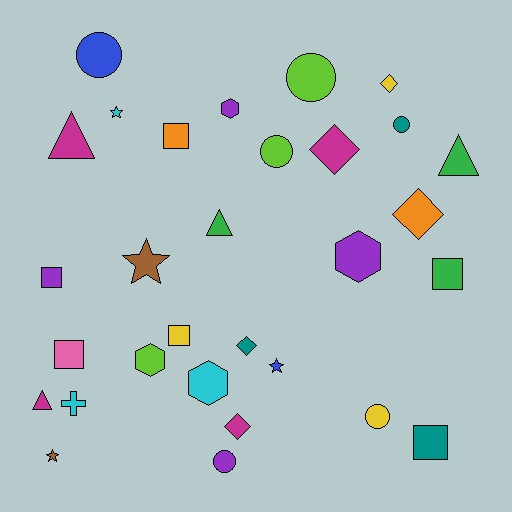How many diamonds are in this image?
There are 5 diamonds.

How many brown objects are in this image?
There are 2 brown objects.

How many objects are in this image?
There are 30 objects.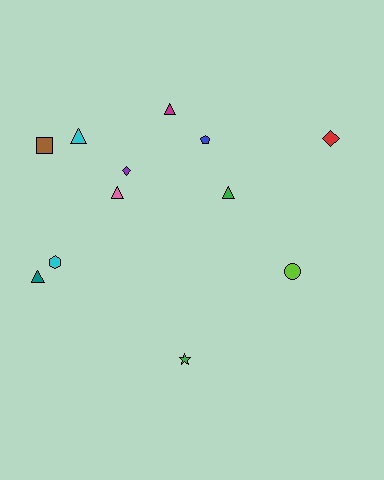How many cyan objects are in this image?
There are 2 cyan objects.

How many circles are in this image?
There is 1 circle.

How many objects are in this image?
There are 12 objects.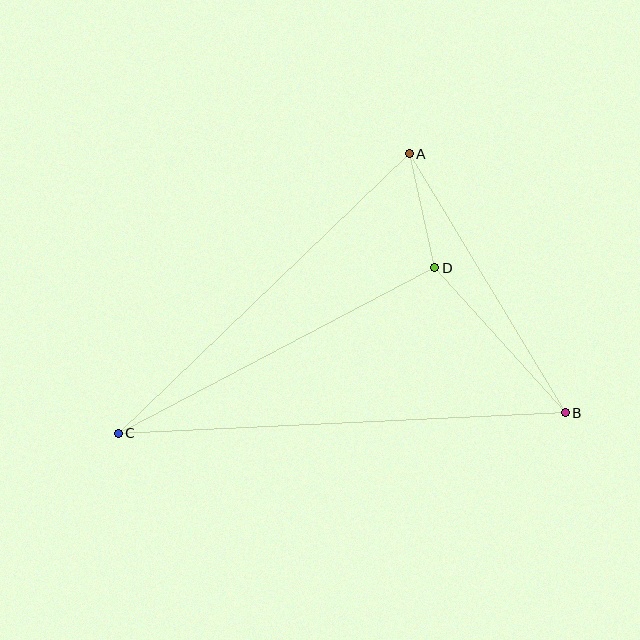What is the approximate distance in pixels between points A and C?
The distance between A and C is approximately 403 pixels.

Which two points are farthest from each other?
Points B and C are farthest from each other.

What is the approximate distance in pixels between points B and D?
The distance between B and D is approximately 195 pixels.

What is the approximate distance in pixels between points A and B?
The distance between A and B is approximately 302 pixels.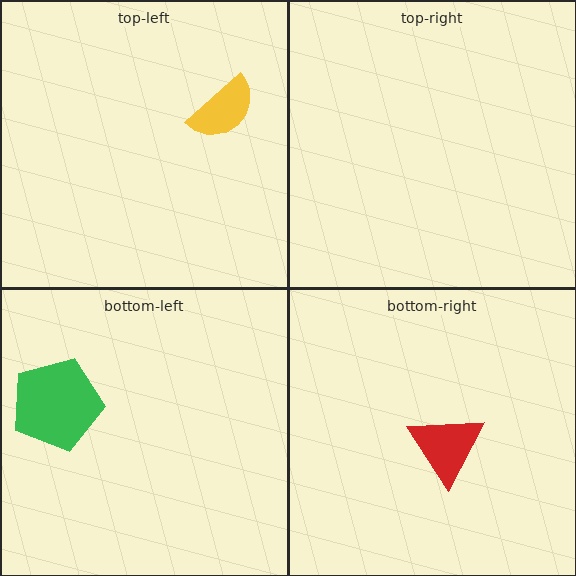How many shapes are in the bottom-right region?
1.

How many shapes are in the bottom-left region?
1.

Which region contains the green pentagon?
The bottom-left region.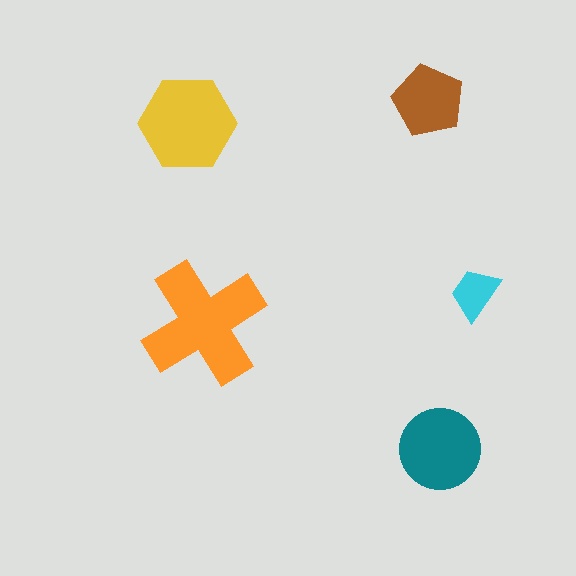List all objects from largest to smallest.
The orange cross, the yellow hexagon, the teal circle, the brown pentagon, the cyan trapezoid.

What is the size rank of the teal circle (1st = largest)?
3rd.